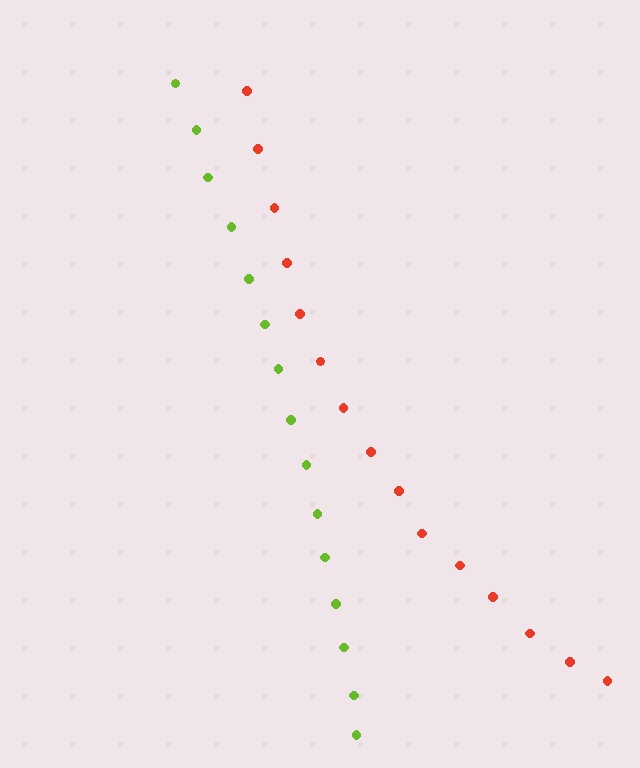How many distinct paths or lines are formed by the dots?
There are 2 distinct paths.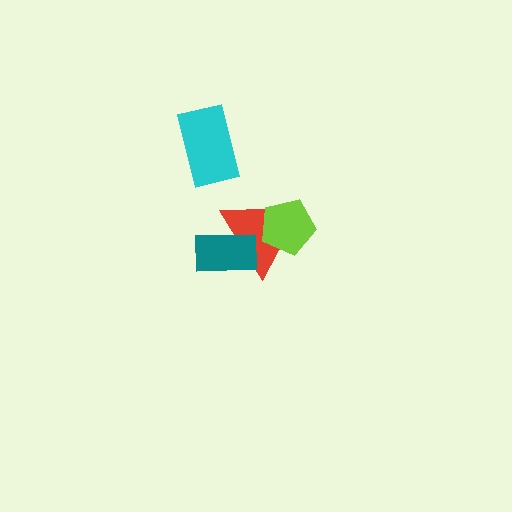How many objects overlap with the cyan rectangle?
0 objects overlap with the cyan rectangle.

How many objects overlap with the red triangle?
2 objects overlap with the red triangle.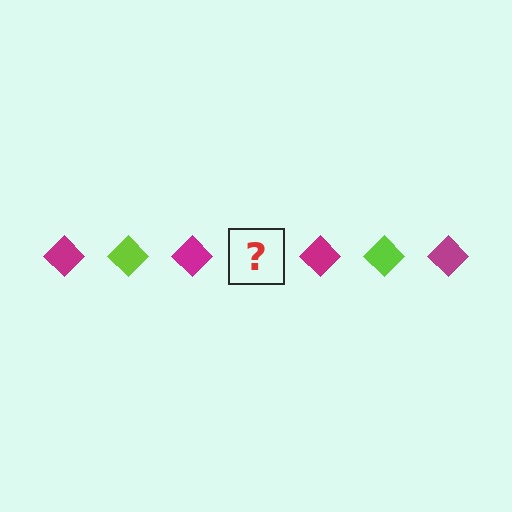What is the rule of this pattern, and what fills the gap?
The rule is that the pattern cycles through magenta, lime diamonds. The gap should be filled with a lime diamond.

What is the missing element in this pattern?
The missing element is a lime diamond.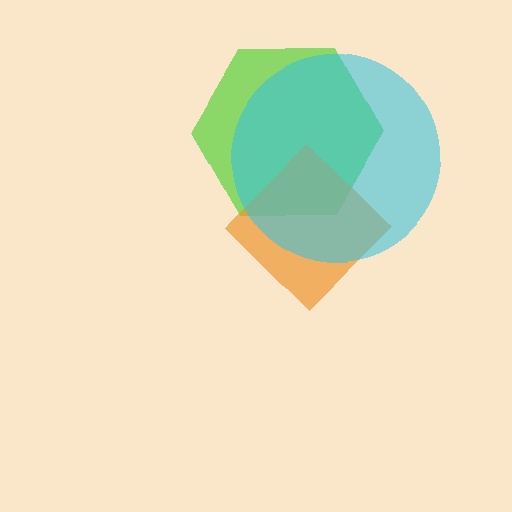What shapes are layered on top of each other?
The layered shapes are: a lime hexagon, an orange diamond, a cyan circle.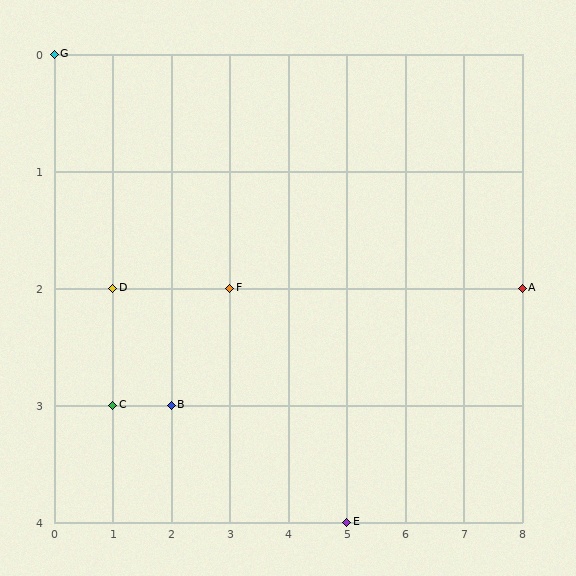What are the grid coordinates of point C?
Point C is at grid coordinates (1, 3).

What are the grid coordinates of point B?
Point B is at grid coordinates (2, 3).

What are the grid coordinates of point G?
Point G is at grid coordinates (0, 0).